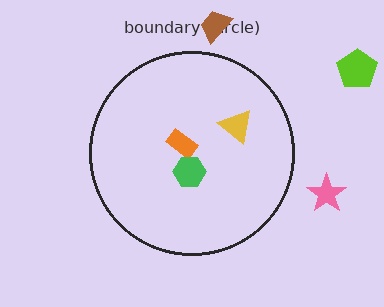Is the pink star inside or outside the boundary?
Outside.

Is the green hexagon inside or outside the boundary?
Inside.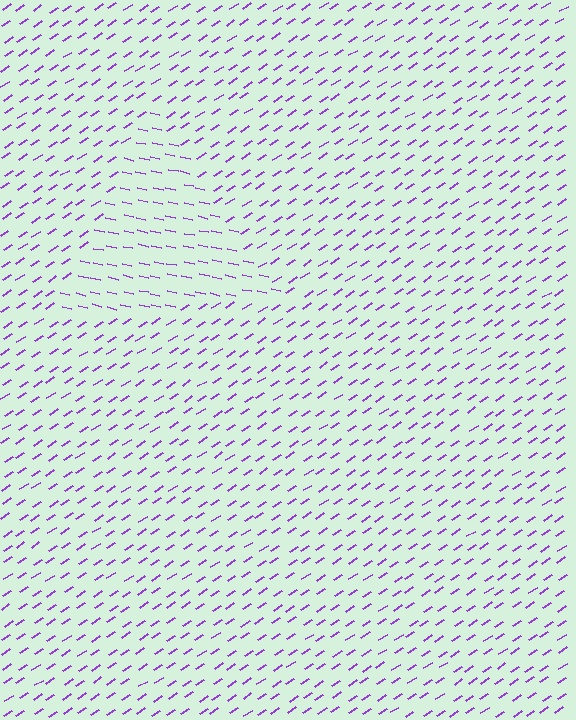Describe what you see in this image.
The image is filled with small purple line segments. A triangle region in the image has lines oriented differently from the surrounding lines, creating a visible texture boundary.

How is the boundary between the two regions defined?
The boundary is defined purely by a change in line orientation (approximately 45 degrees difference). All lines are the same color and thickness.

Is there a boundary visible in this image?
Yes, there is a texture boundary formed by a change in line orientation.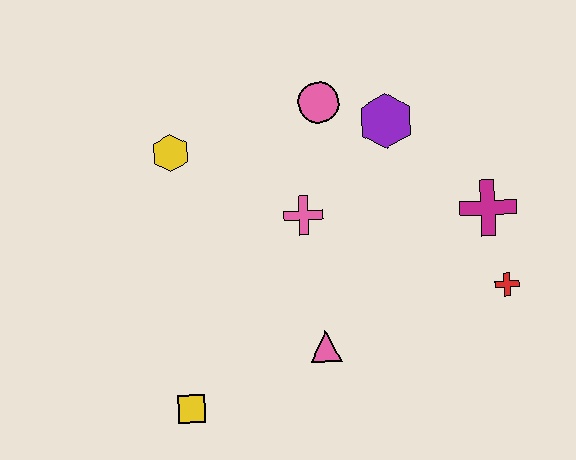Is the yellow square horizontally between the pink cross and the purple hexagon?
No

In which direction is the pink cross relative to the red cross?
The pink cross is to the left of the red cross.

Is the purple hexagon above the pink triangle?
Yes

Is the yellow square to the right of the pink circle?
No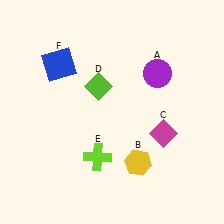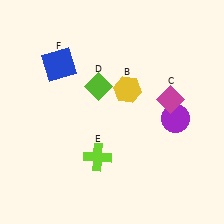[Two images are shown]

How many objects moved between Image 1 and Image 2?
3 objects moved between the two images.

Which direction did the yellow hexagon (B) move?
The yellow hexagon (B) moved up.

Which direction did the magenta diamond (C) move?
The magenta diamond (C) moved up.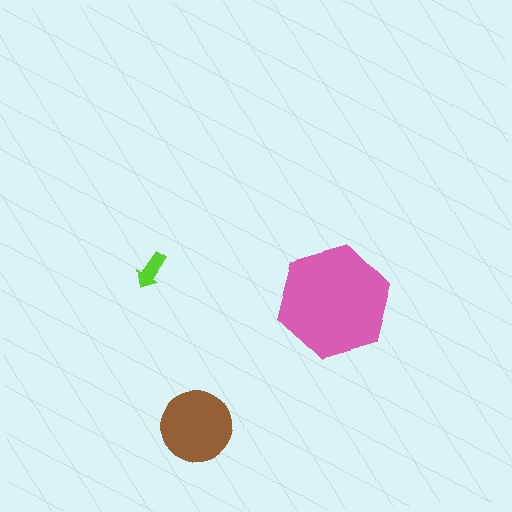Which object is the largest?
The pink hexagon.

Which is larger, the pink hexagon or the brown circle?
The pink hexagon.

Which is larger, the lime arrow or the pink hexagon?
The pink hexagon.